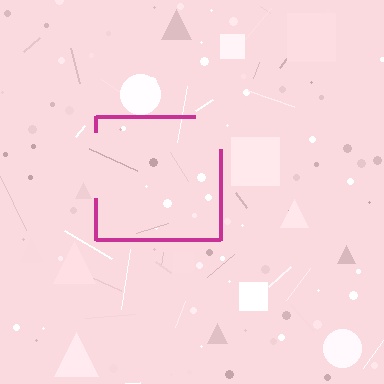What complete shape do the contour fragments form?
The contour fragments form a square.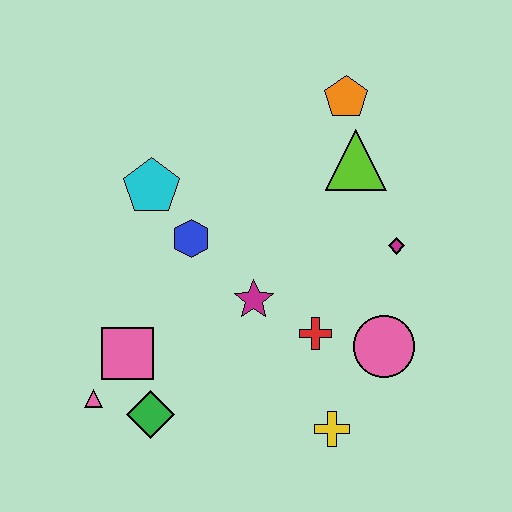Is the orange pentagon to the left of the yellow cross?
No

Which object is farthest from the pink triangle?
The orange pentagon is farthest from the pink triangle.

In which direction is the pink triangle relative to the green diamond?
The pink triangle is to the left of the green diamond.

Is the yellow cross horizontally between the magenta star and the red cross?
No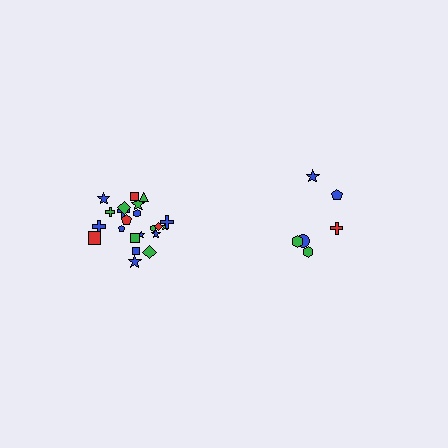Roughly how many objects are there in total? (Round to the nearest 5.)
Roughly 30 objects in total.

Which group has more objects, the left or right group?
The left group.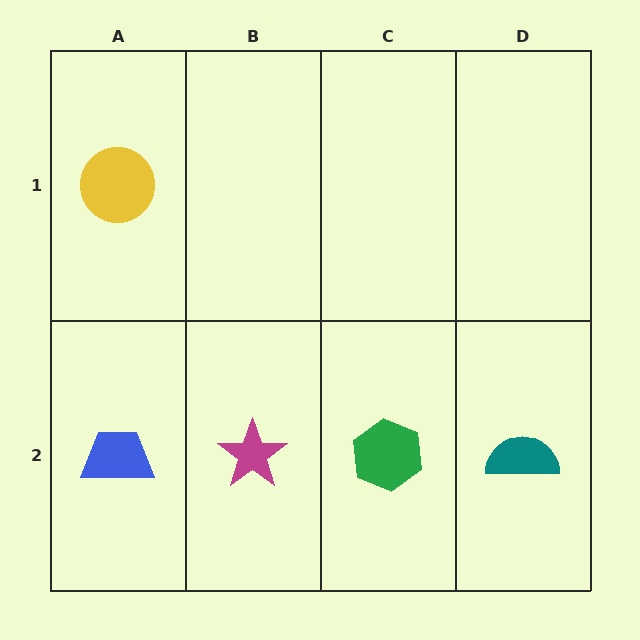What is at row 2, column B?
A magenta star.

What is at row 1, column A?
A yellow circle.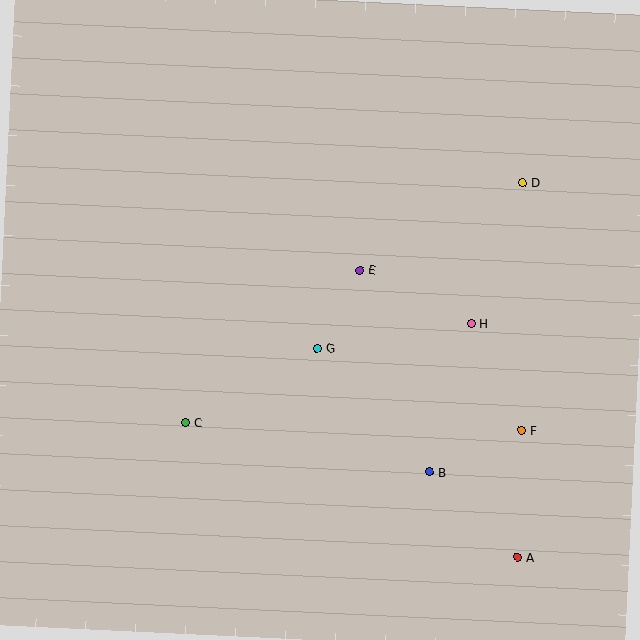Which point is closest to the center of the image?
Point G at (317, 348) is closest to the center.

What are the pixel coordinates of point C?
Point C is at (186, 422).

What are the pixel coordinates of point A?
Point A is at (518, 557).